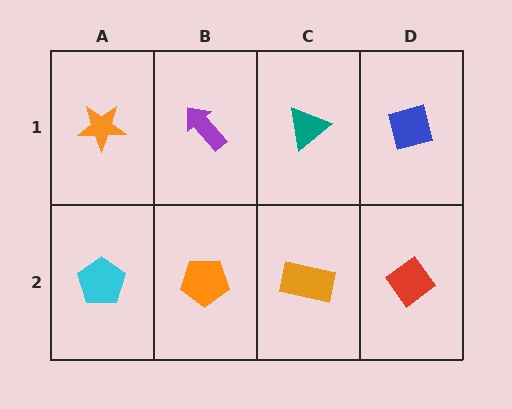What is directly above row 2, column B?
A purple arrow.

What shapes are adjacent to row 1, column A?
A cyan pentagon (row 2, column A), a purple arrow (row 1, column B).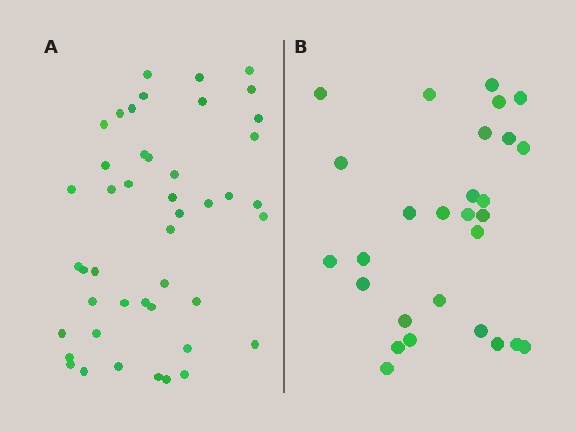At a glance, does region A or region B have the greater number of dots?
Region A (the left region) has more dots.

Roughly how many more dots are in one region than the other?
Region A has approximately 15 more dots than region B.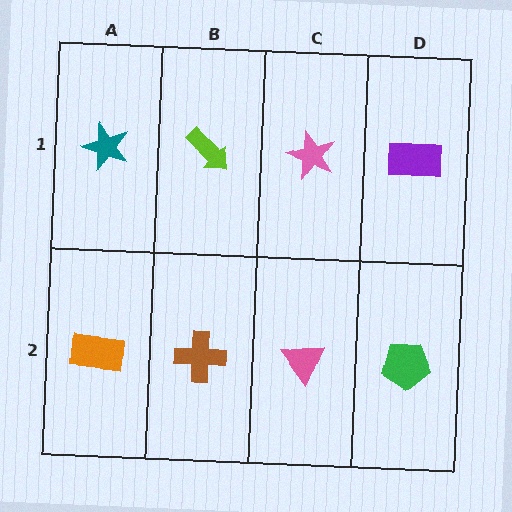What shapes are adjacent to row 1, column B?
A brown cross (row 2, column B), a teal star (row 1, column A), a pink star (row 1, column C).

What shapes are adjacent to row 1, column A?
An orange rectangle (row 2, column A), a lime arrow (row 1, column B).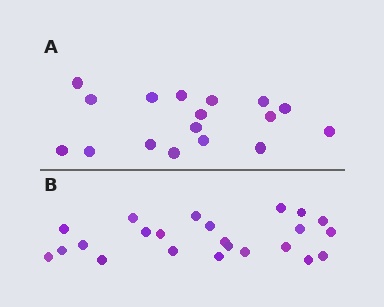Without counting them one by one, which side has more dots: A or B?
Region B (the bottom region) has more dots.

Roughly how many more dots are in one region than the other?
Region B has about 6 more dots than region A.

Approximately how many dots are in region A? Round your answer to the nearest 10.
About 20 dots. (The exact count is 17, which rounds to 20.)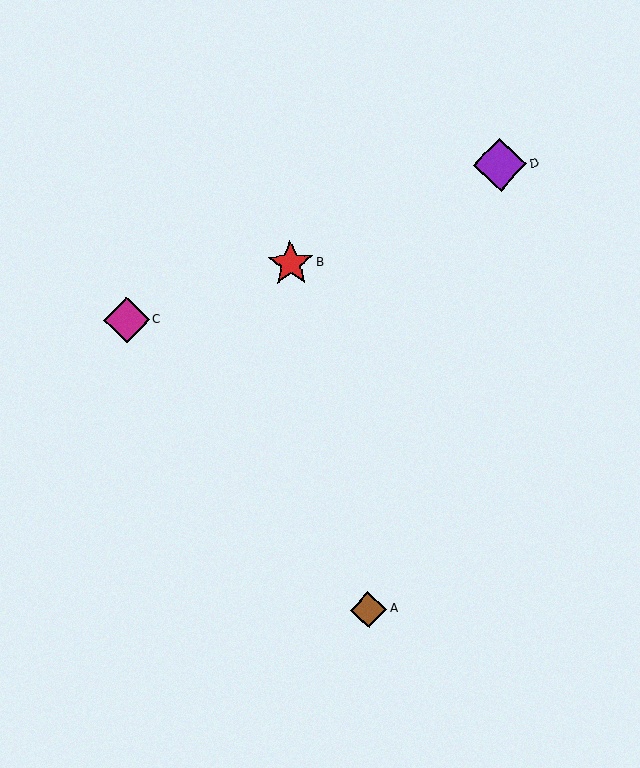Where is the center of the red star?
The center of the red star is at (290, 264).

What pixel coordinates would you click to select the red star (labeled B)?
Click at (290, 264) to select the red star B.